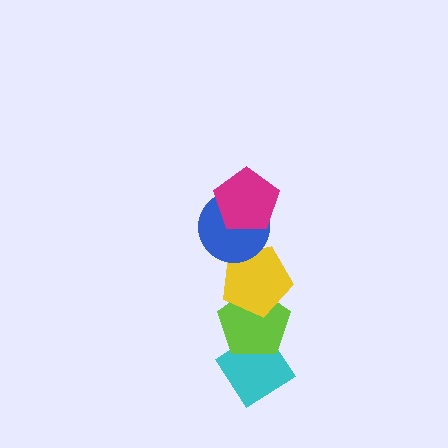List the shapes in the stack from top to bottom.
From top to bottom: the magenta pentagon, the blue circle, the yellow pentagon, the lime pentagon, the cyan diamond.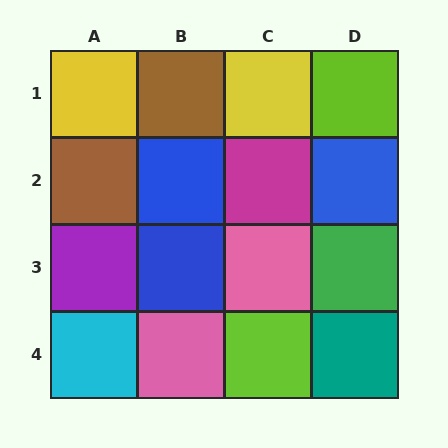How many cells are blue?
3 cells are blue.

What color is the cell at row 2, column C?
Magenta.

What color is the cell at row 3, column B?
Blue.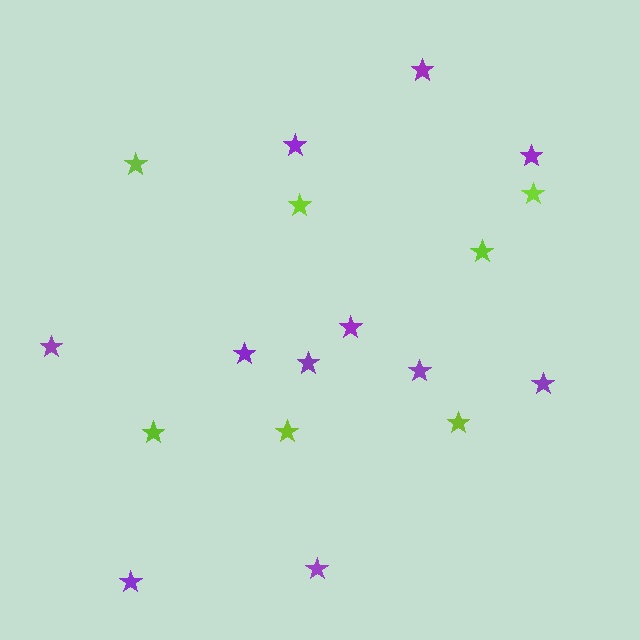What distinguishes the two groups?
There are 2 groups: one group of lime stars (7) and one group of purple stars (11).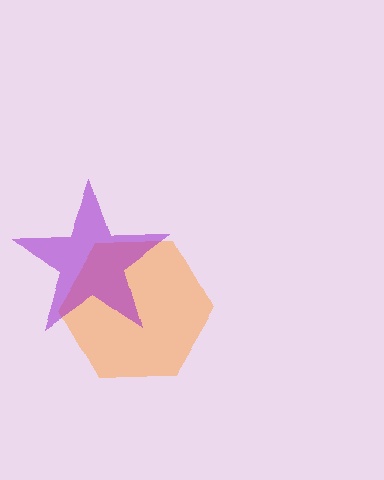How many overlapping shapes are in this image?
There are 2 overlapping shapes in the image.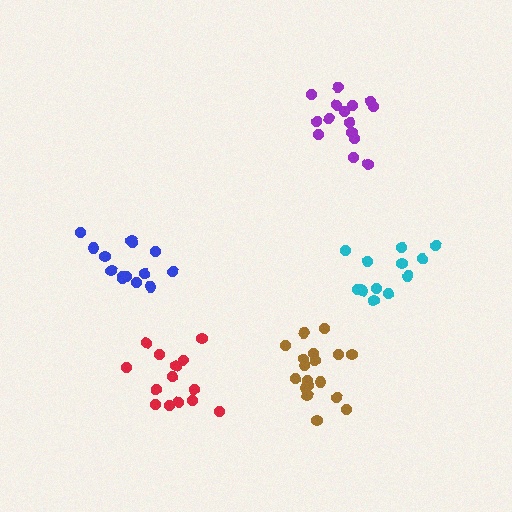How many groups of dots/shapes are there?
There are 5 groups.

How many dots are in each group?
Group 1: 14 dots, Group 2: 15 dots, Group 3: 14 dots, Group 4: 18 dots, Group 5: 12 dots (73 total).